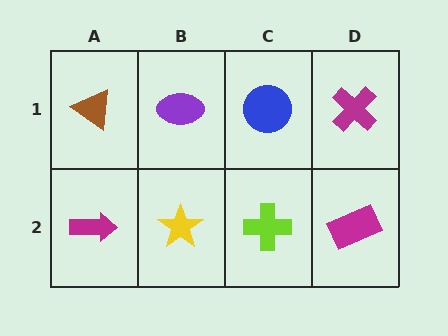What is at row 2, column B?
A yellow star.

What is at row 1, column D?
A magenta cross.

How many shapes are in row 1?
4 shapes.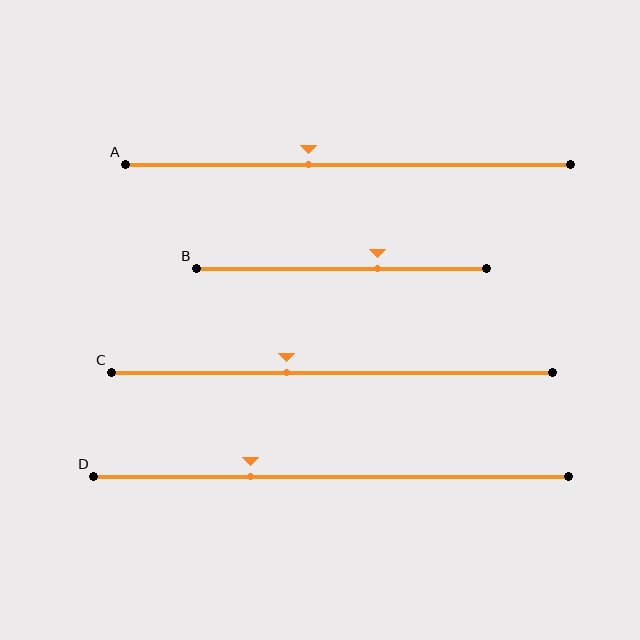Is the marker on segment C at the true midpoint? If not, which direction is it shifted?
No, the marker on segment C is shifted to the left by about 10% of the segment length.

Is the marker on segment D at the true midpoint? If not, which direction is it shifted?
No, the marker on segment D is shifted to the left by about 17% of the segment length.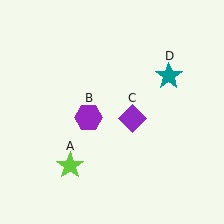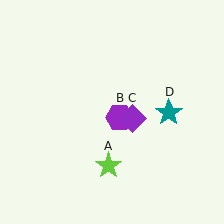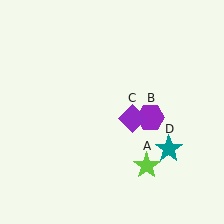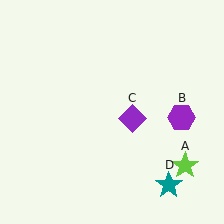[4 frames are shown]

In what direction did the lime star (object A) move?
The lime star (object A) moved right.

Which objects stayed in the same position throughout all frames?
Purple diamond (object C) remained stationary.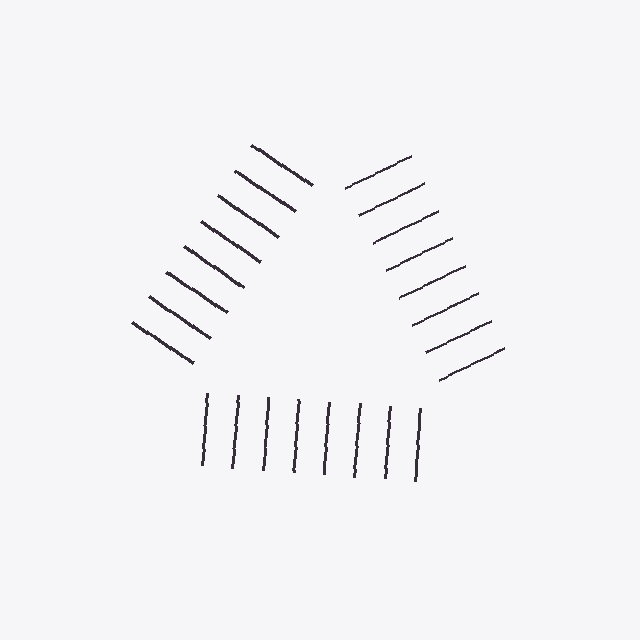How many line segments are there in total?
24 — 8 along each of the 3 edges.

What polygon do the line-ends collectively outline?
An illusory triangle — the line segments terminate on its edges but no continuous stroke is drawn.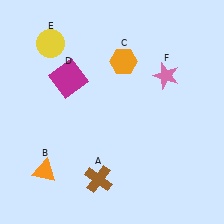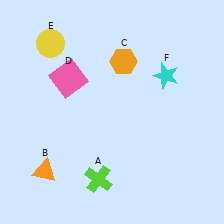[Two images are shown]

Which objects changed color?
A changed from brown to lime. D changed from magenta to pink. F changed from pink to cyan.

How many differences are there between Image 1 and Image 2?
There are 3 differences between the two images.